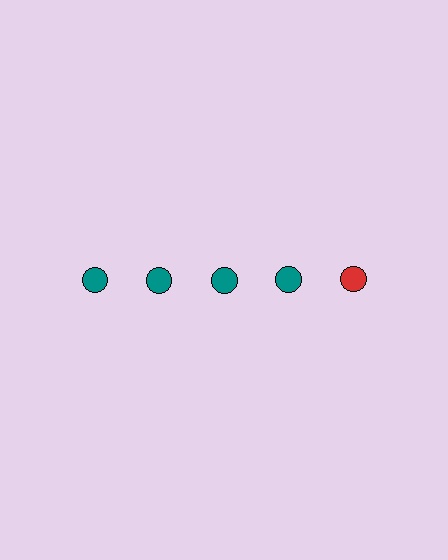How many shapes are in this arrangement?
There are 5 shapes arranged in a grid pattern.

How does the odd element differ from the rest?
It has a different color: red instead of teal.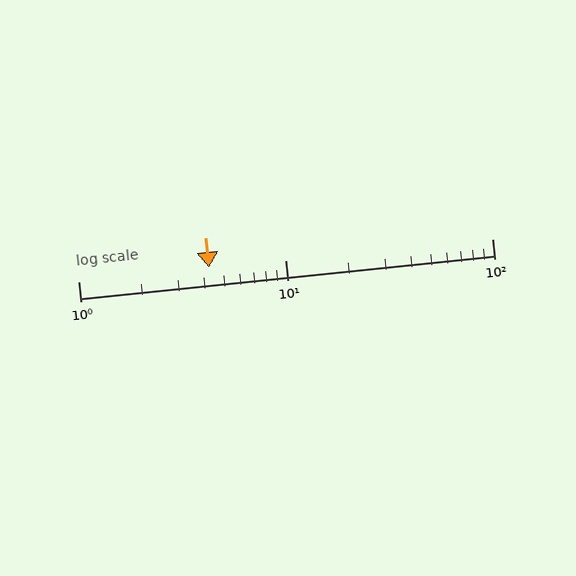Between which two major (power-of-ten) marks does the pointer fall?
The pointer is between 1 and 10.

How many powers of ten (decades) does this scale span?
The scale spans 2 decades, from 1 to 100.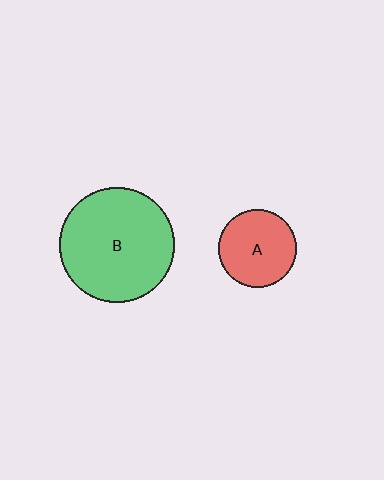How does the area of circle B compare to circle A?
Approximately 2.2 times.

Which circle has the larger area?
Circle B (green).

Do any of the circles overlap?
No, none of the circles overlap.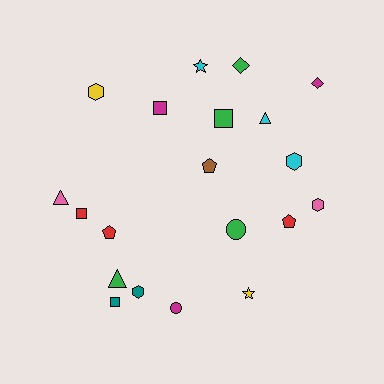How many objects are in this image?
There are 20 objects.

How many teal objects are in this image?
There are 2 teal objects.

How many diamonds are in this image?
There are 2 diamonds.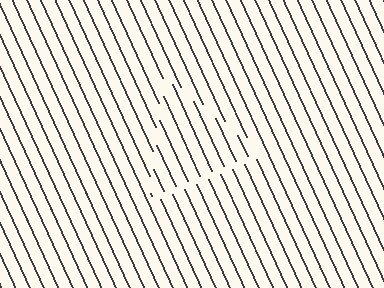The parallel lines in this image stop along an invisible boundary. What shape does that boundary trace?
An illusory triangle. The interior of the shape contains the same grating, shifted by half a period — the contour is defined by the phase discontinuity where line-ends from the inner and outer gratings abut.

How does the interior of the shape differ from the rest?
The interior of the shape contains the same grating, shifted by half a period — the contour is defined by the phase discontinuity where line-ends from the inner and outer gratings abut.